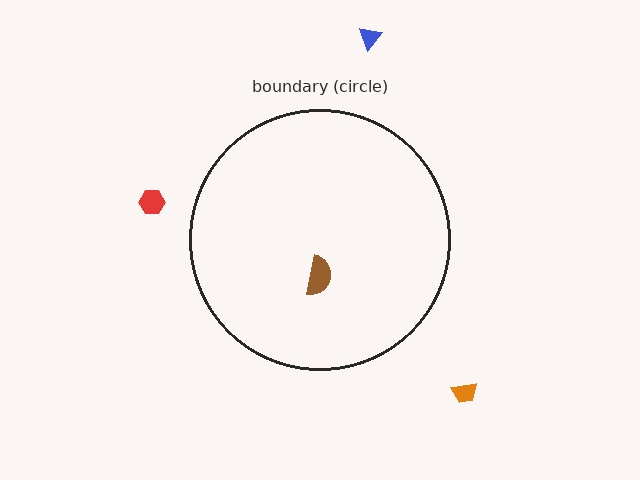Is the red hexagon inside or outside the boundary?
Outside.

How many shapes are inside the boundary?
1 inside, 3 outside.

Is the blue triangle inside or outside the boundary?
Outside.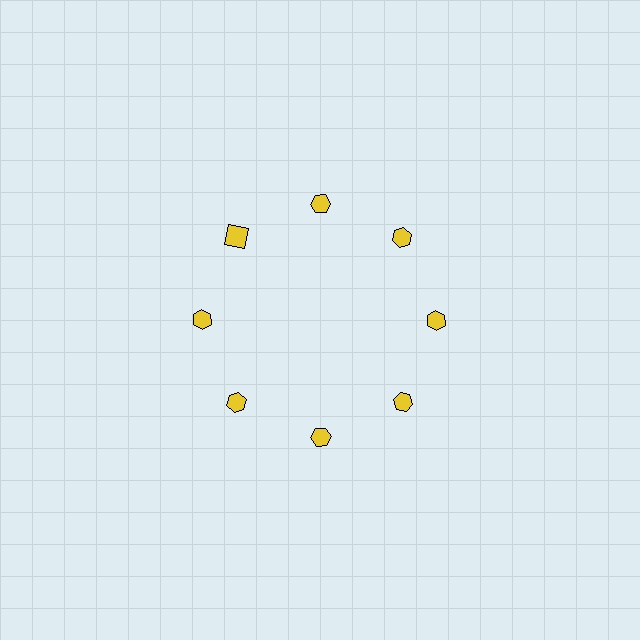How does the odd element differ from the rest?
It has a different shape: square instead of hexagon.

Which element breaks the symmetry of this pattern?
The yellow square at roughly the 10 o'clock position breaks the symmetry. All other shapes are yellow hexagons.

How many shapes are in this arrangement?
There are 8 shapes arranged in a ring pattern.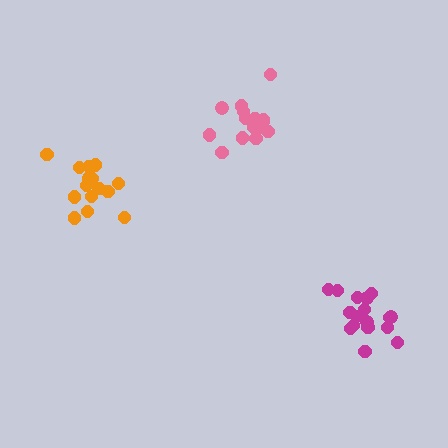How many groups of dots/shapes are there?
There are 3 groups.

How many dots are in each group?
Group 1: 17 dots, Group 2: 18 dots, Group 3: 15 dots (50 total).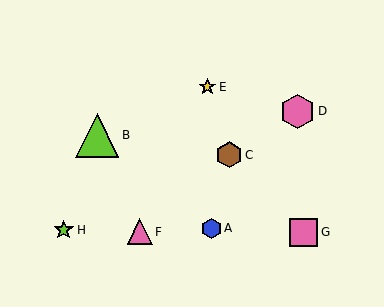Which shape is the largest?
The lime triangle (labeled B) is the largest.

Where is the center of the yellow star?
The center of the yellow star is at (207, 87).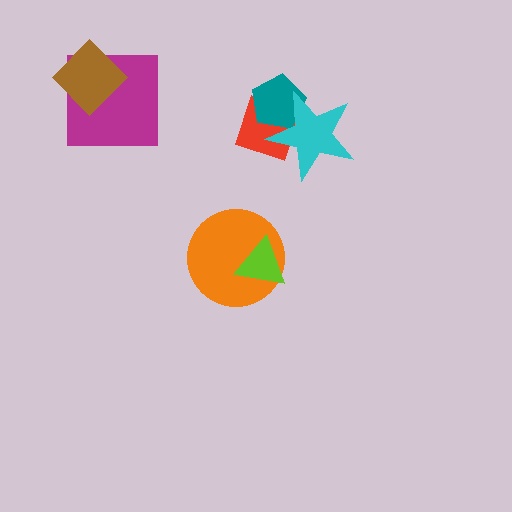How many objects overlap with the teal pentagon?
2 objects overlap with the teal pentagon.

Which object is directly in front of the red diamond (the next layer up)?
The teal pentagon is directly in front of the red diamond.